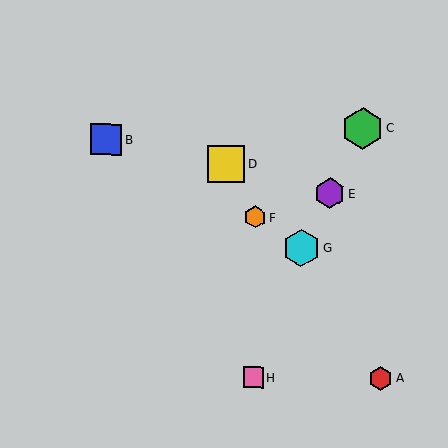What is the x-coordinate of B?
Object B is at x≈106.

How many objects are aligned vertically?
2 objects (F, H) are aligned vertically.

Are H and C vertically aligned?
No, H is at x≈253 and C is at x≈362.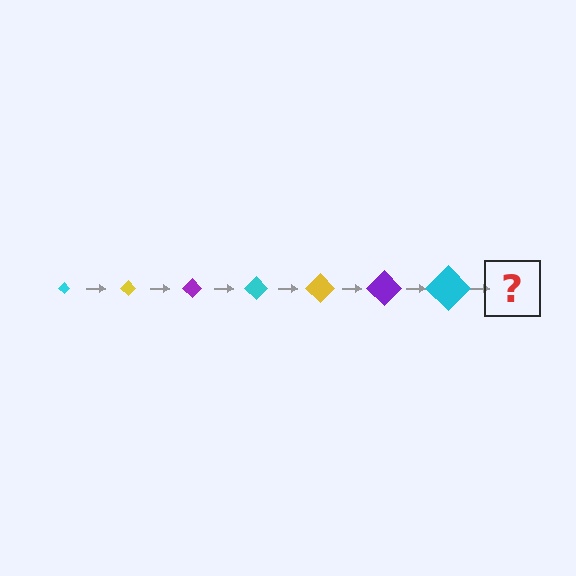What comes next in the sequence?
The next element should be a yellow diamond, larger than the previous one.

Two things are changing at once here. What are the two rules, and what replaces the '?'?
The two rules are that the diamond grows larger each step and the color cycles through cyan, yellow, and purple. The '?' should be a yellow diamond, larger than the previous one.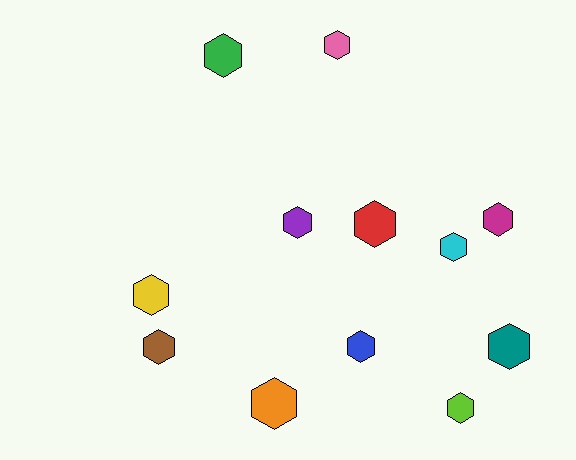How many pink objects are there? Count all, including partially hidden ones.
There is 1 pink object.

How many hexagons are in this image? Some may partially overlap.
There are 12 hexagons.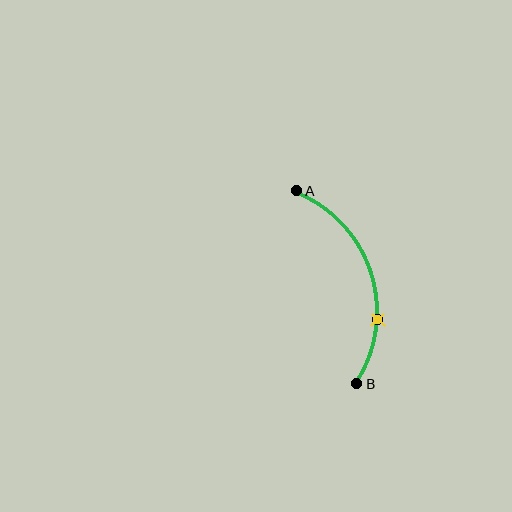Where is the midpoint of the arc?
The arc midpoint is the point on the curve farthest from the straight line joining A and B. It sits to the right of that line.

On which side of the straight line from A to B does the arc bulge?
The arc bulges to the right of the straight line connecting A and B.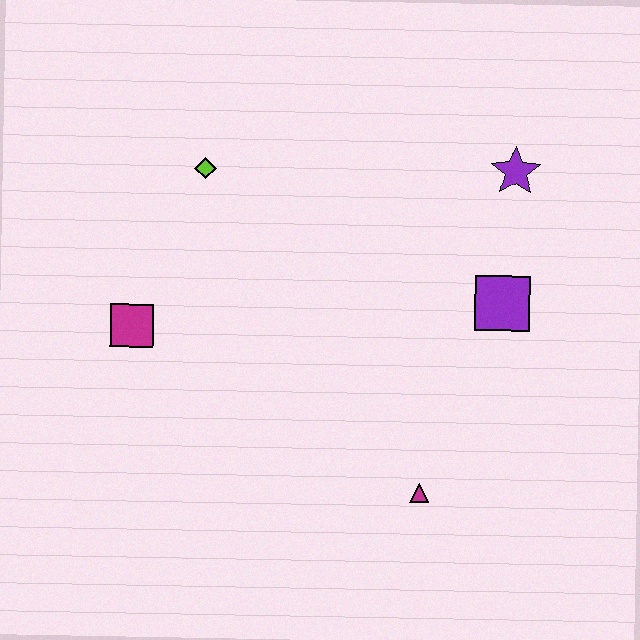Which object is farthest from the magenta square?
The purple star is farthest from the magenta square.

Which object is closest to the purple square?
The purple star is closest to the purple square.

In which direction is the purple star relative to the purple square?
The purple star is above the purple square.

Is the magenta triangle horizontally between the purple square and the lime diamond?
Yes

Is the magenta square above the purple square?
No